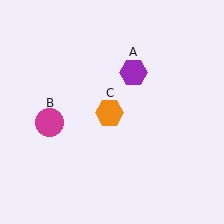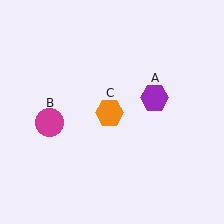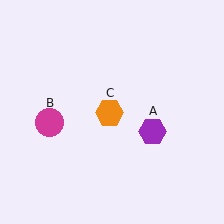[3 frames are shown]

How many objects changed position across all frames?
1 object changed position: purple hexagon (object A).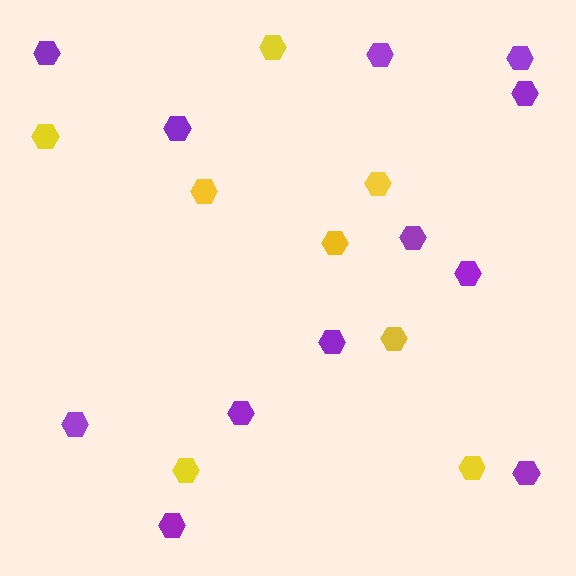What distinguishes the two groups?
There are 2 groups: one group of purple hexagons (12) and one group of yellow hexagons (8).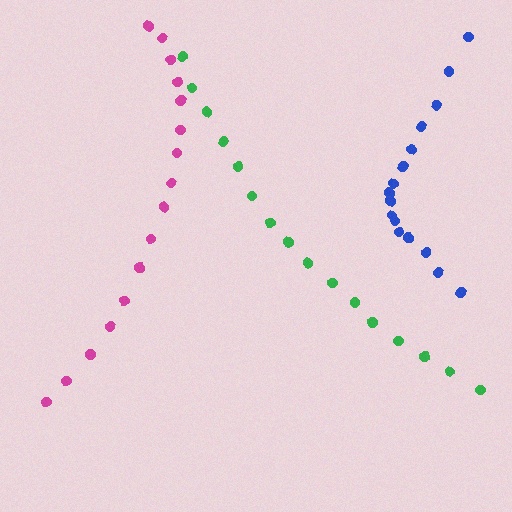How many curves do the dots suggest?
There are 3 distinct paths.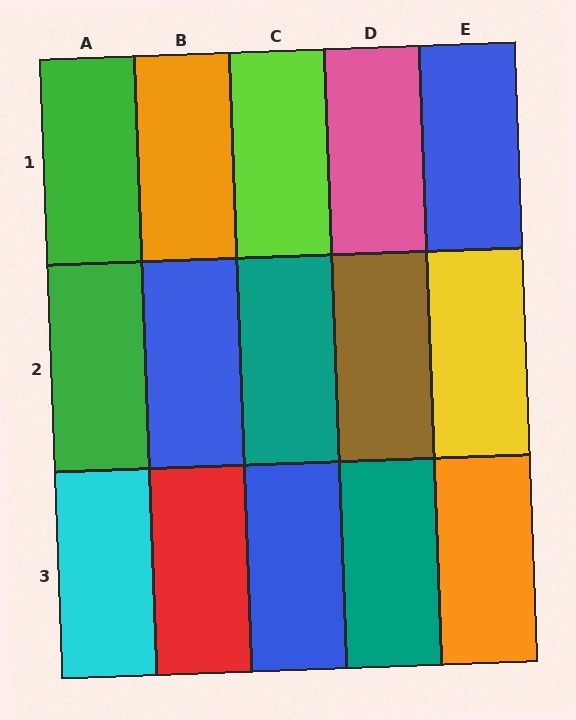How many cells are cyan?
1 cell is cyan.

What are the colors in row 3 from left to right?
Cyan, red, blue, teal, orange.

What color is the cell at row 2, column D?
Brown.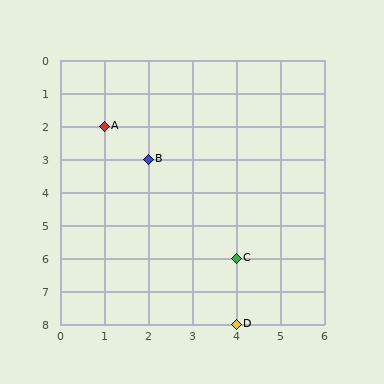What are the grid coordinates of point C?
Point C is at grid coordinates (4, 6).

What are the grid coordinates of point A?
Point A is at grid coordinates (1, 2).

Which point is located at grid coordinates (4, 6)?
Point C is at (4, 6).